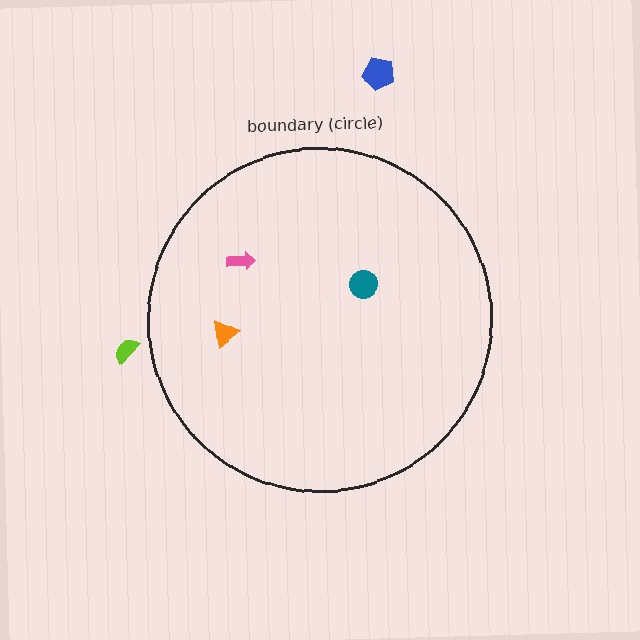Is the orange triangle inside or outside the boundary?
Inside.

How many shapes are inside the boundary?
3 inside, 2 outside.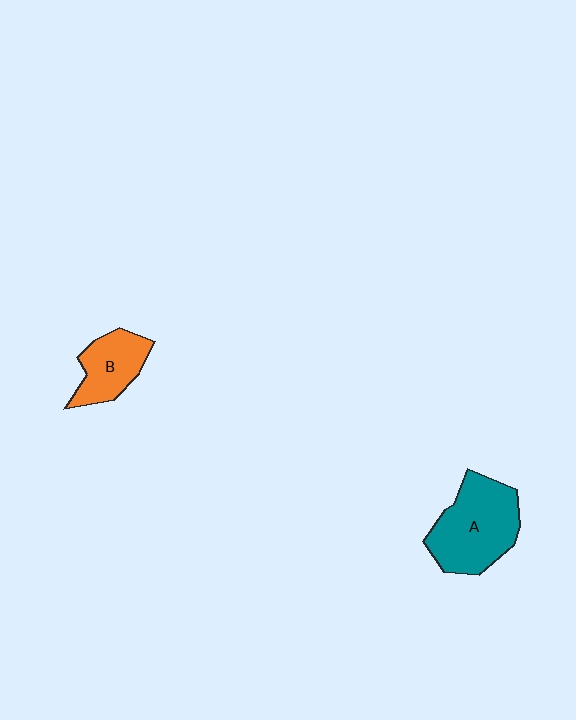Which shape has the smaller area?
Shape B (orange).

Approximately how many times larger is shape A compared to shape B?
Approximately 1.7 times.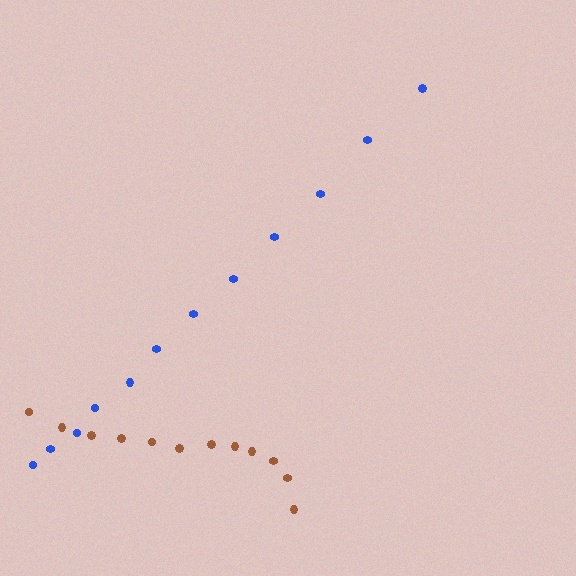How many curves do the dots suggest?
There are 2 distinct paths.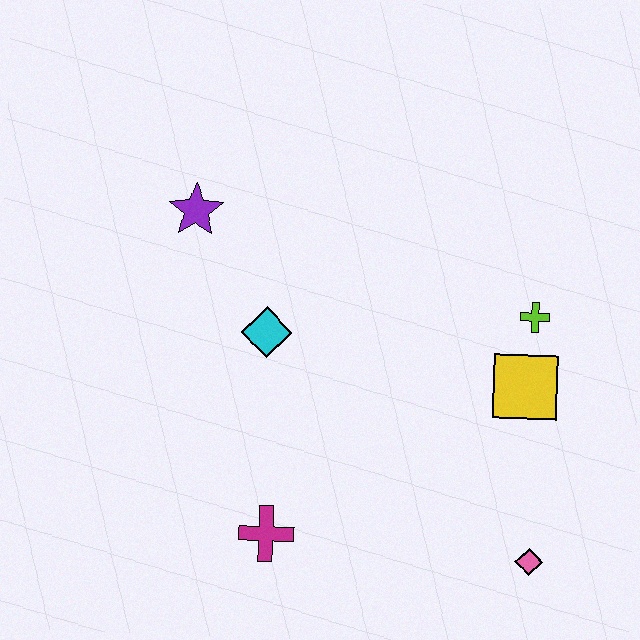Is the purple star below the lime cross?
No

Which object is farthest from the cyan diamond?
The pink diamond is farthest from the cyan diamond.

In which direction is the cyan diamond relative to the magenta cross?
The cyan diamond is above the magenta cross.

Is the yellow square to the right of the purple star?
Yes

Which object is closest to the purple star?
The cyan diamond is closest to the purple star.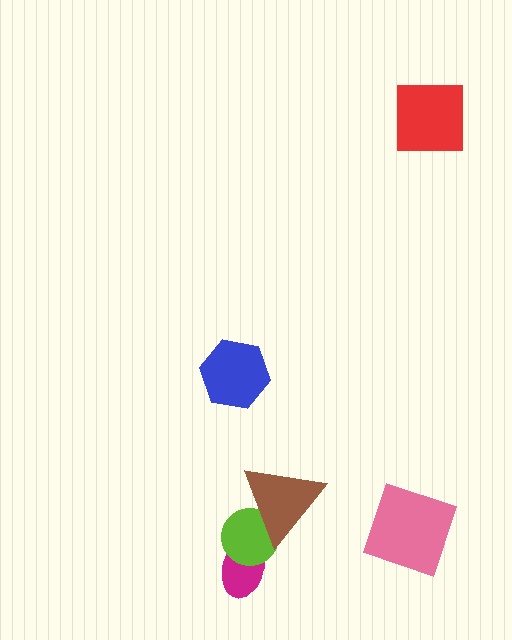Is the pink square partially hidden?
No, no other shape covers it.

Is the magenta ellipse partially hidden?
Yes, it is partially covered by another shape.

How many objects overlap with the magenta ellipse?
1 object overlaps with the magenta ellipse.